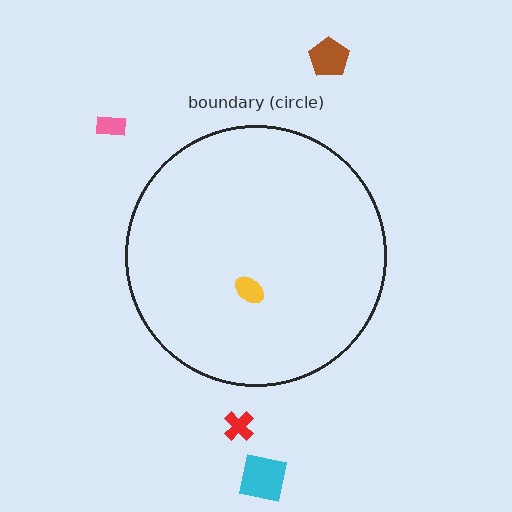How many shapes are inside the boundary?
1 inside, 4 outside.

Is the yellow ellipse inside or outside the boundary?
Inside.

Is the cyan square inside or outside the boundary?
Outside.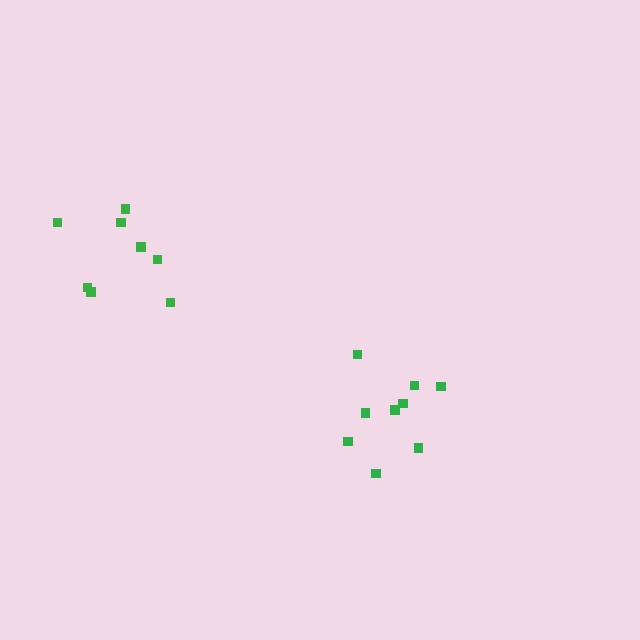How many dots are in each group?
Group 1: 9 dots, Group 2: 8 dots (17 total).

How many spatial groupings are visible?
There are 2 spatial groupings.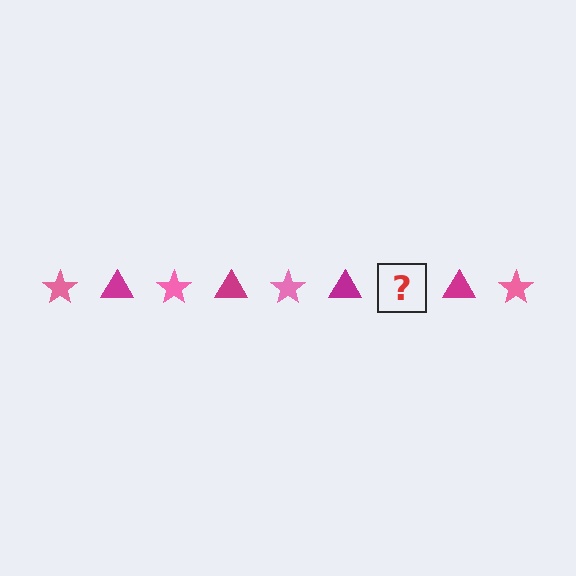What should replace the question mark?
The question mark should be replaced with a pink star.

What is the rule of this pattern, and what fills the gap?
The rule is that the pattern alternates between pink star and magenta triangle. The gap should be filled with a pink star.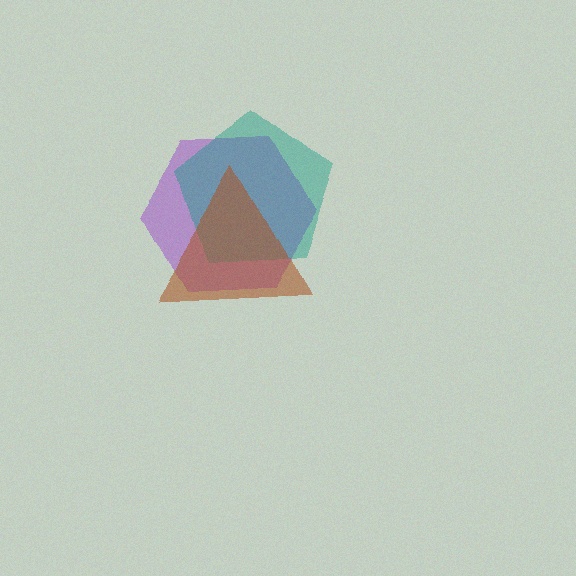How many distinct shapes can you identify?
There are 3 distinct shapes: a purple hexagon, a teal pentagon, a brown triangle.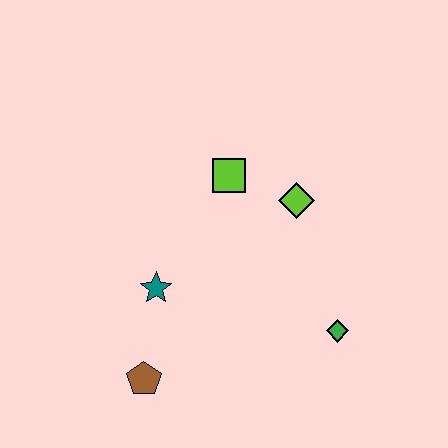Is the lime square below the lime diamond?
No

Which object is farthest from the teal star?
The green diamond is farthest from the teal star.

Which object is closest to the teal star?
The brown pentagon is closest to the teal star.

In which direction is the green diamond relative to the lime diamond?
The green diamond is below the lime diamond.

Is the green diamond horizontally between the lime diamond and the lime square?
No